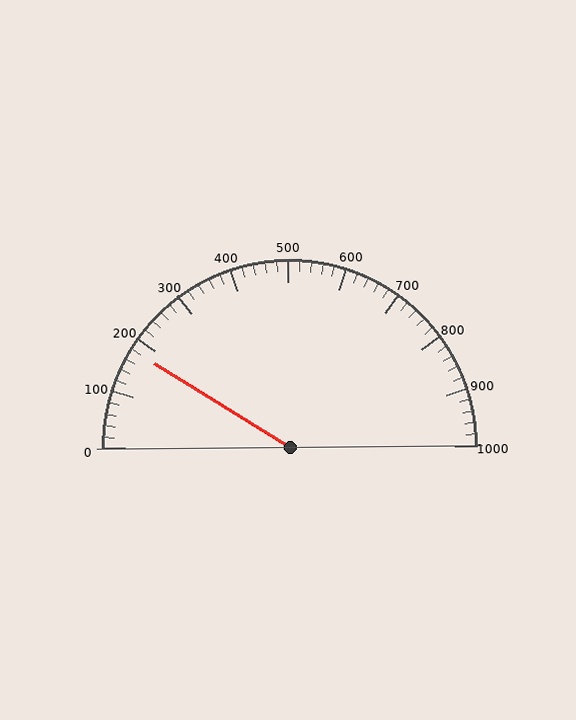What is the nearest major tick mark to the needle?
The nearest major tick mark is 200.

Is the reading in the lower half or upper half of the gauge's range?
The reading is in the lower half of the range (0 to 1000).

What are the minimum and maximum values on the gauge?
The gauge ranges from 0 to 1000.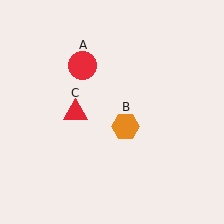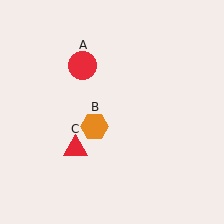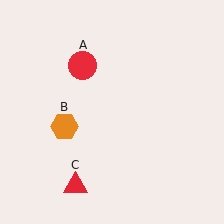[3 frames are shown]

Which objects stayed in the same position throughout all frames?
Red circle (object A) remained stationary.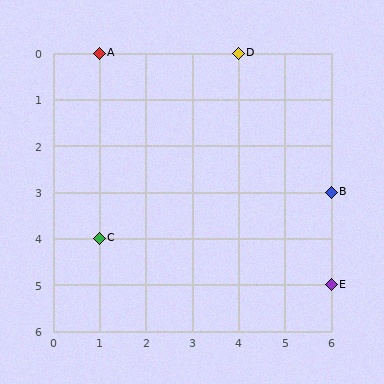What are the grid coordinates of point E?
Point E is at grid coordinates (6, 5).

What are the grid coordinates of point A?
Point A is at grid coordinates (1, 0).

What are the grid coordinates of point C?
Point C is at grid coordinates (1, 4).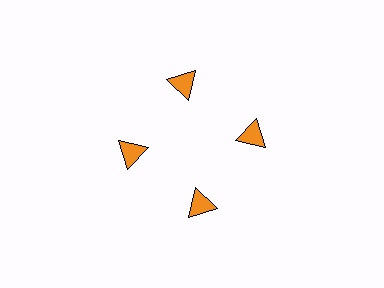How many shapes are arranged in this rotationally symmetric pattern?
There are 4 shapes, arranged in 4 groups of 1.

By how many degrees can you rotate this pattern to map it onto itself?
The pattern maps onto itself every 90 degrees of rotation.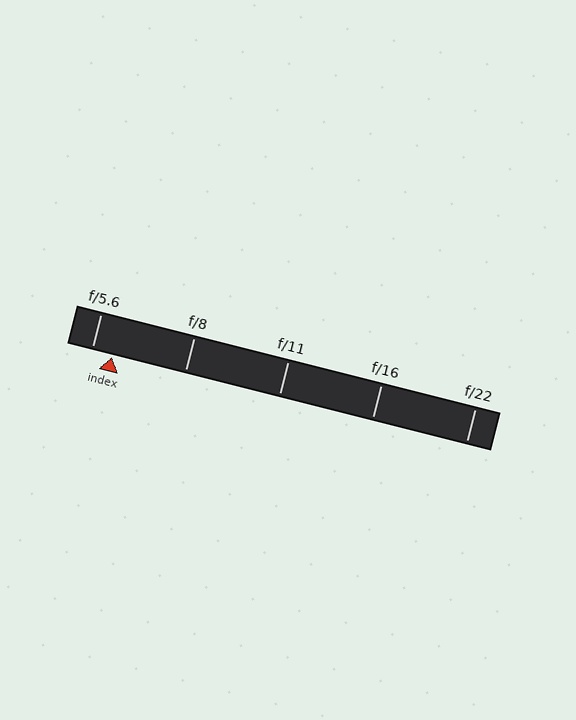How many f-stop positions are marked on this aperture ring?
There are 5 f-stop positions marked.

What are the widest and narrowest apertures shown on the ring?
The widest aperture shown is f/5.6 and the narrowest is f/22.